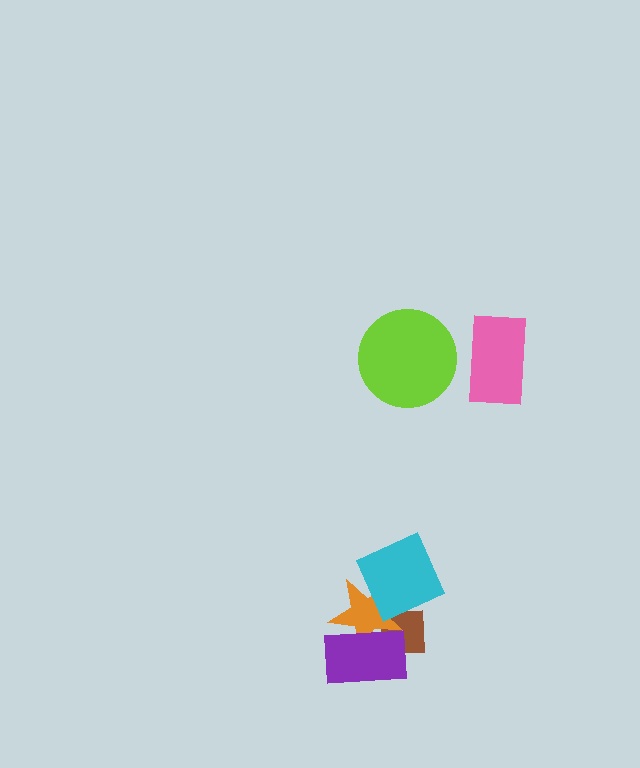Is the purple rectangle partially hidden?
No, no other shape covers it.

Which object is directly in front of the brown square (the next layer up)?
The orange star is directly in front of the brown square.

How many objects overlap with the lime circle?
0 objects overlap with the lime circle.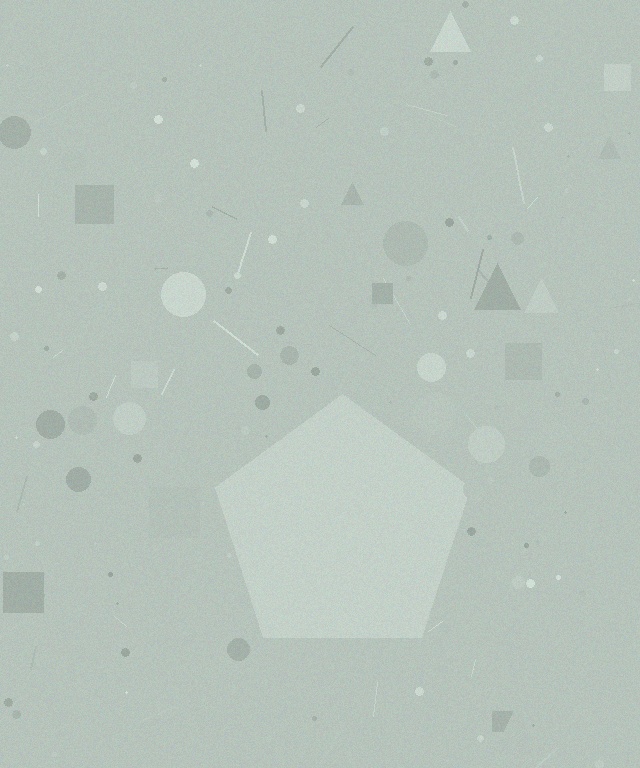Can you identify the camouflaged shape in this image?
The camouflaged shape is a pentagon.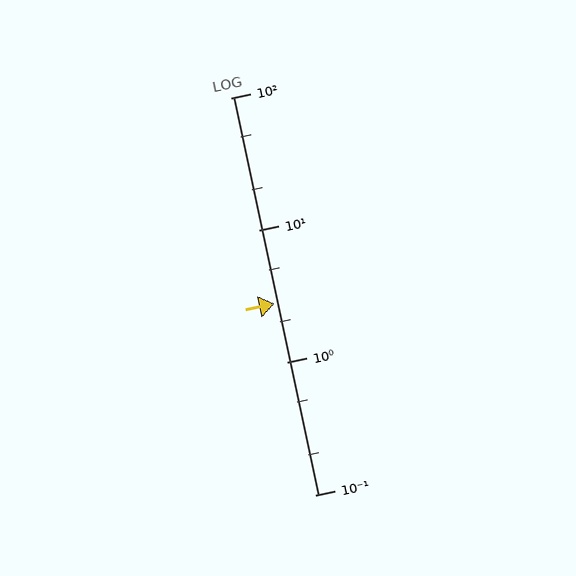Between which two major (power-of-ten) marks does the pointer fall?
The pointer is between 1 and 10.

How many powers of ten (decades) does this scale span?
The scale spans 3 decades, from 0.1 to 100.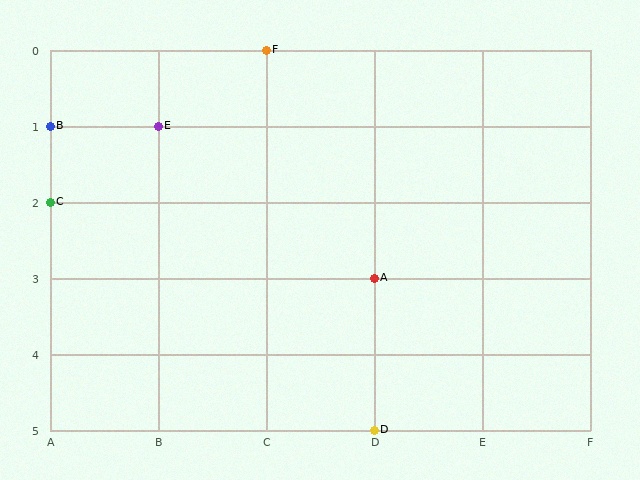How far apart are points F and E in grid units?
Points F and E are 1 column and 1 row apart (about 1.4 grid units diagonally).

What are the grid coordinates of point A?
Point A is at grid coordinates (D, 3).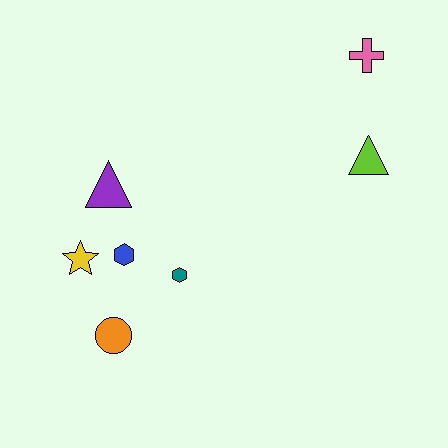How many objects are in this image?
There are 7 objects.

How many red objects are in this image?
There are no red objects.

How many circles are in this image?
There is 1 circle.